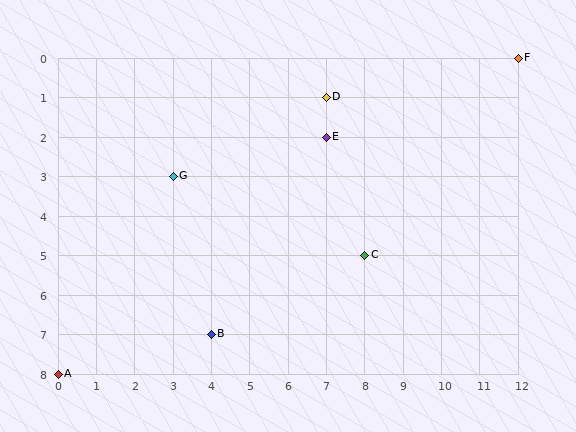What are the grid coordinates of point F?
Point F is at grid coordinates (12, 0).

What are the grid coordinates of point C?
Point C is at grid coordinates (8, 5).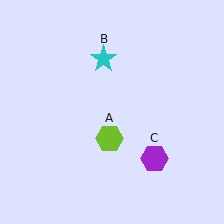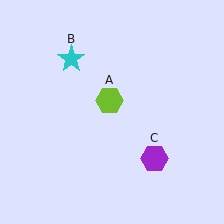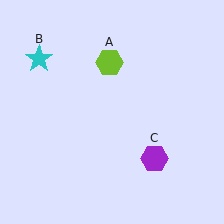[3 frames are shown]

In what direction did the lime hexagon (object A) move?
The lime hexagon (object A) moved up.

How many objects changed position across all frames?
2 objects changed position: lime hexagon (object A), cyan star (object B).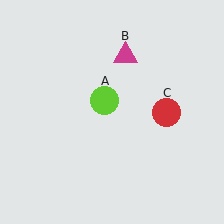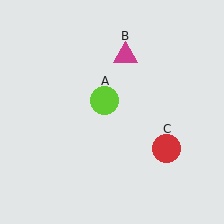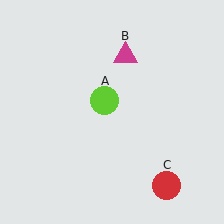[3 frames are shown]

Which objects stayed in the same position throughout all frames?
Lime circle (object A) and magenta triangle (object B) remained stationary.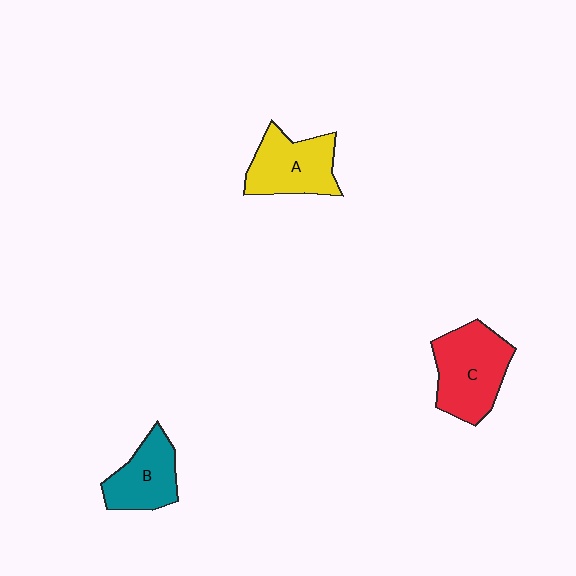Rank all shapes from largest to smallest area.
From largest to smallest: C (red), A (yellow), B (teal).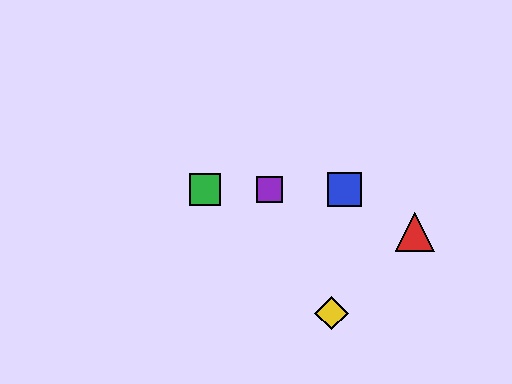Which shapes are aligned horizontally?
The blue square, the green square, the purple square are aligned horizontally.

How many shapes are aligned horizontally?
3 shapes (the blue square, the green square, the purple square) are aligned horizontally.